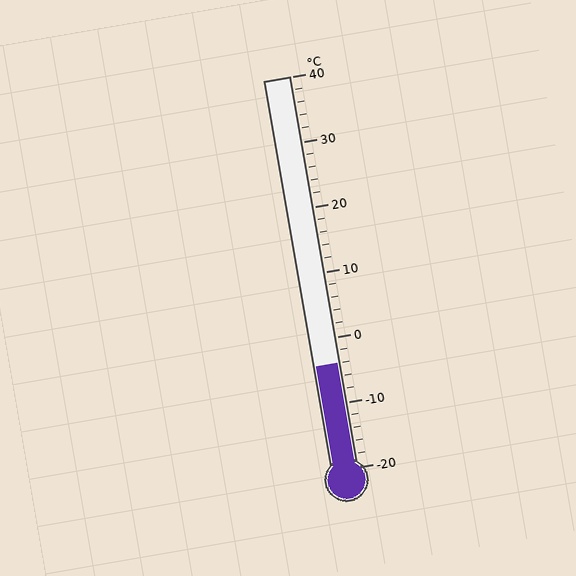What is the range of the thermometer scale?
The thermometer scale ranges from -20°C to 40°C.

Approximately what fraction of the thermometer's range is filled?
The thermometer is filled to approximately 25% of its range.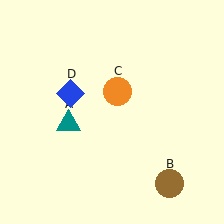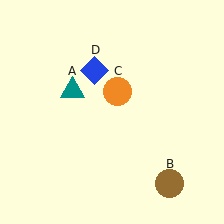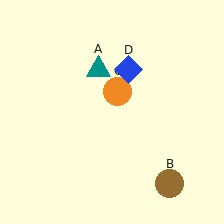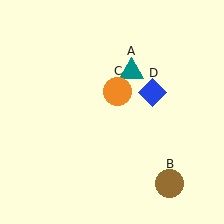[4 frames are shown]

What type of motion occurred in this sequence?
The teal triangle (object A), blue diamond (object D) rotated clockwise around the center of the scene.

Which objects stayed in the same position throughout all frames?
Brown circle (object B) and orange circle (object C) remained stationary.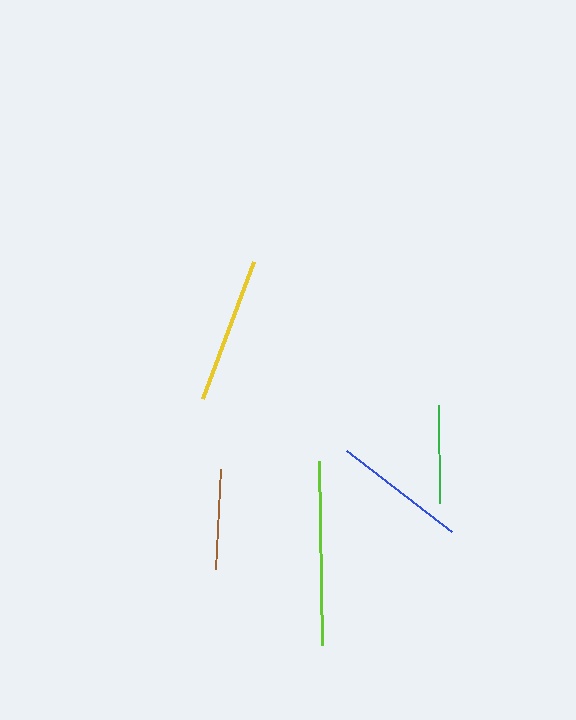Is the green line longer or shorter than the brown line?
The brown line is longer than the green line.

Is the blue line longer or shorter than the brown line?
The blue line is longer than the brown line.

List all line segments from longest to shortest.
From longest to shortest: lime, yellow, blue, brown, green.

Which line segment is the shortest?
The green line is the shortest at approximately 98 pixels.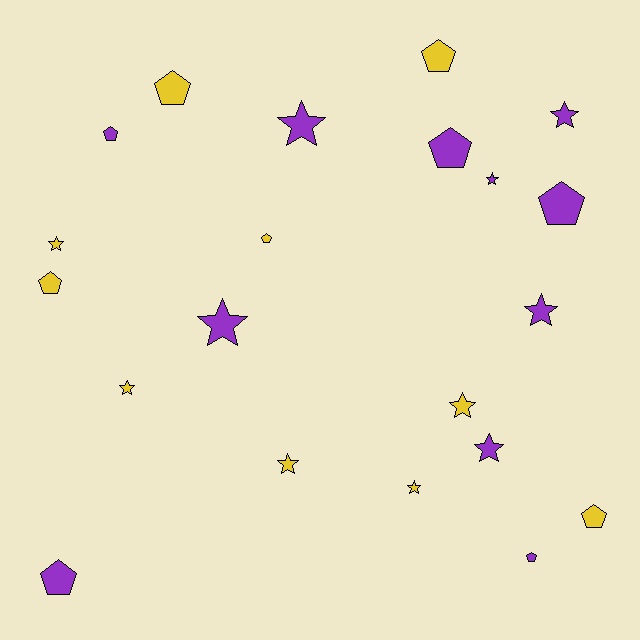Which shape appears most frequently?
Star, with 11 objects.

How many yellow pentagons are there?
There are 5 yellow pentagons.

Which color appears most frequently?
Purple, with 11 objects.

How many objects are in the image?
There are 21 objects.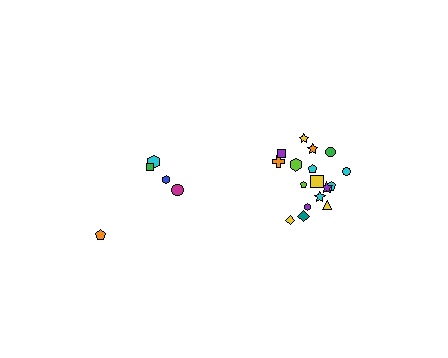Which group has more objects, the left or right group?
The right group.